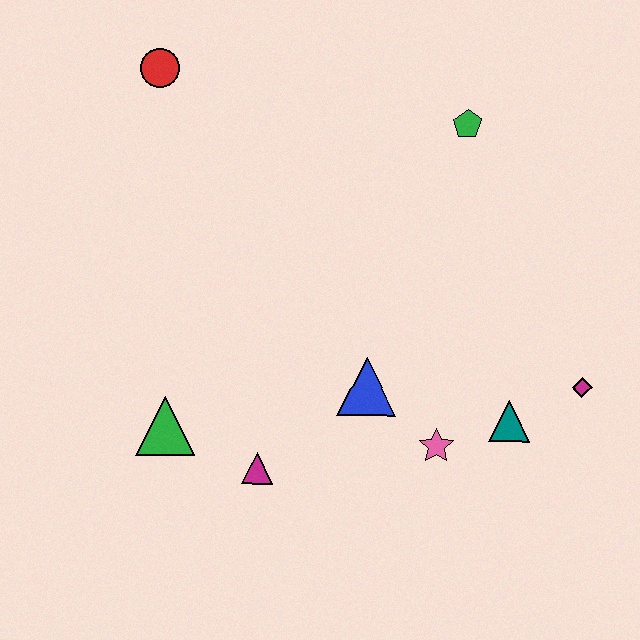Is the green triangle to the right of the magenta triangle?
No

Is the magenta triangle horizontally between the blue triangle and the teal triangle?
No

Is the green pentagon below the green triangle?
No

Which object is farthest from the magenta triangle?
The red circle is farthest from the magenta triangle.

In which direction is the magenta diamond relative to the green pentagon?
The magenta diamond is below the green pentagon.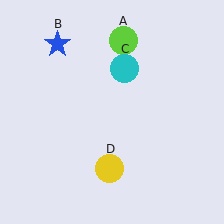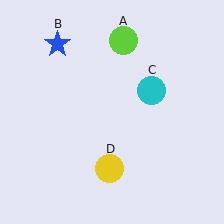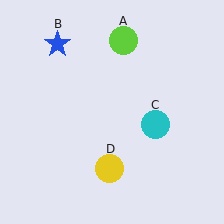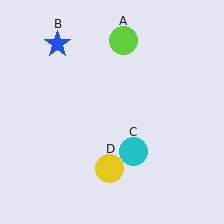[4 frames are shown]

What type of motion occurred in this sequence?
The cyan circle (object C) rotated clockwise around the center of the scene.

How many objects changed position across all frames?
1 object changed position: cyan circle (object C).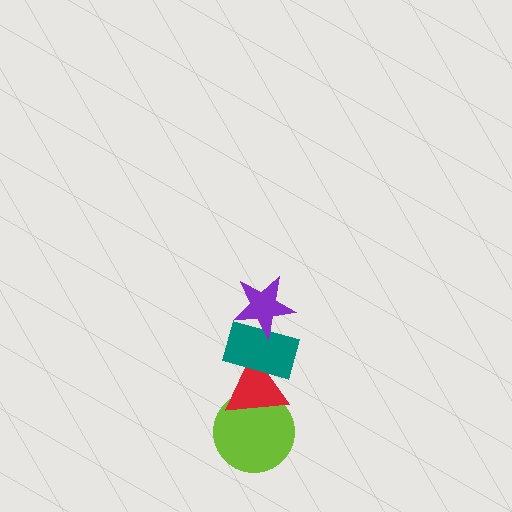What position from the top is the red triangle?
The red triangle is 3rd from the top.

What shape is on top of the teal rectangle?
The purple star is on top of the teal rectangle.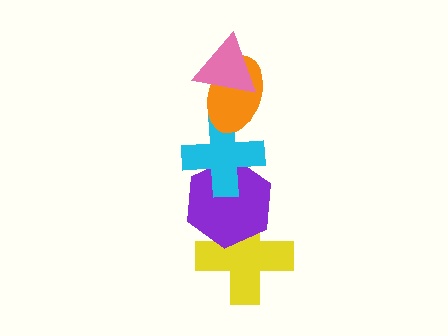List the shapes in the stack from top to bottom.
From top to bottom: the pink triangle, the orange ellipse, the cyan cross, the purple hexagon, the yellow cross.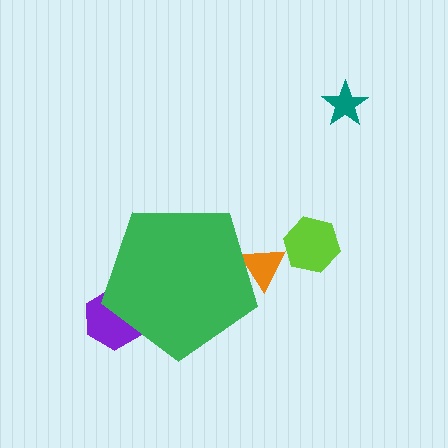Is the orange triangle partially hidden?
Yes, the orange triangle is partially hidden behind the green pentagon.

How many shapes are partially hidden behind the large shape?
2 shapes are partially hidden.